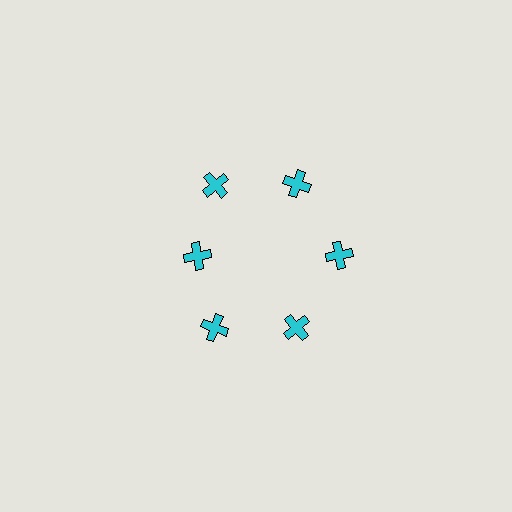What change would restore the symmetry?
The symmetry would be restored by moving it outward, back onto the ring so that all 6 crosses sit at equal angles and equal distance from the center.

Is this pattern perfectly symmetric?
No. The 6 cyan crosses are arranged in a ring, but one element near the 9 o'clock position is pulled inward toward the center, breaking the 6-fold rotational symmetry.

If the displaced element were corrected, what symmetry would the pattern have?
It would have 6-fold rotational symmetry — the pattern would map onto itself every 60 degrees.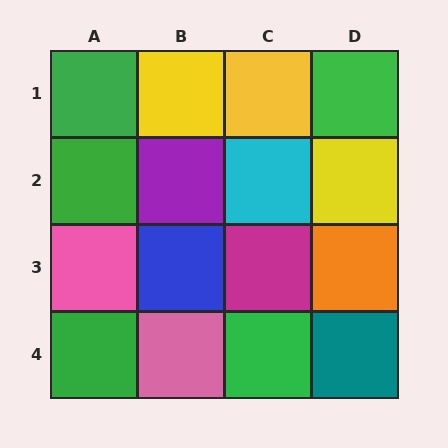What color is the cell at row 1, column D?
Green.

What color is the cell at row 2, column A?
Green.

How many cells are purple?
1 cell is purple.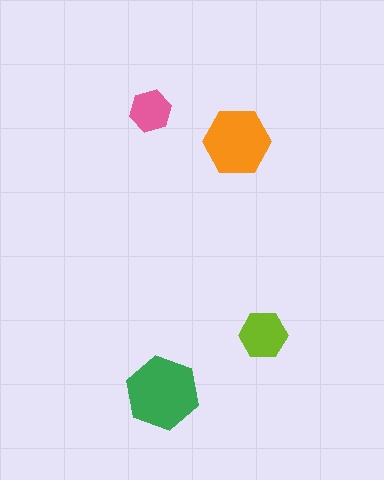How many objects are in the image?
There are 4 objects in the image.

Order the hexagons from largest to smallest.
the green one, the orange one, the lime one, the pink one.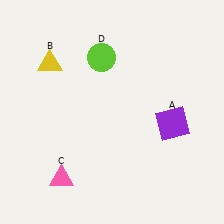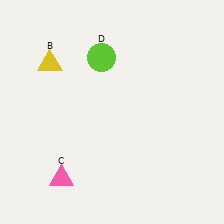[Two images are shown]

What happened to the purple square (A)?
The purple square (A) was removed in Image 2. It was in the bottom-right area of Image 1.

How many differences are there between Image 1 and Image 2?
There is 1 difference between the two images.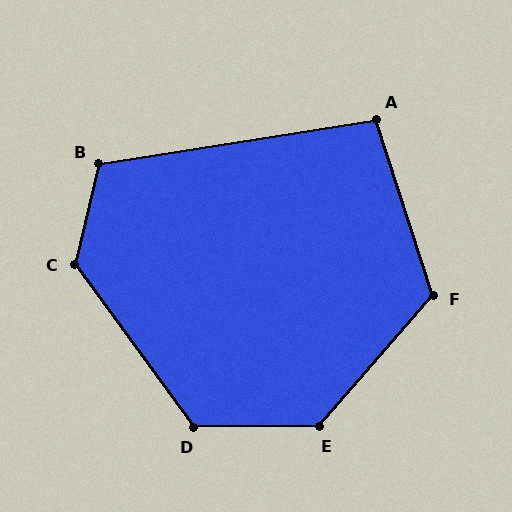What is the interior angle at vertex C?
Approximately 130 degrees (obtuse).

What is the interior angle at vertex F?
Approximately 121 degrees (obtuse).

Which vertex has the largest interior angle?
E, at approximately 131 degrees.